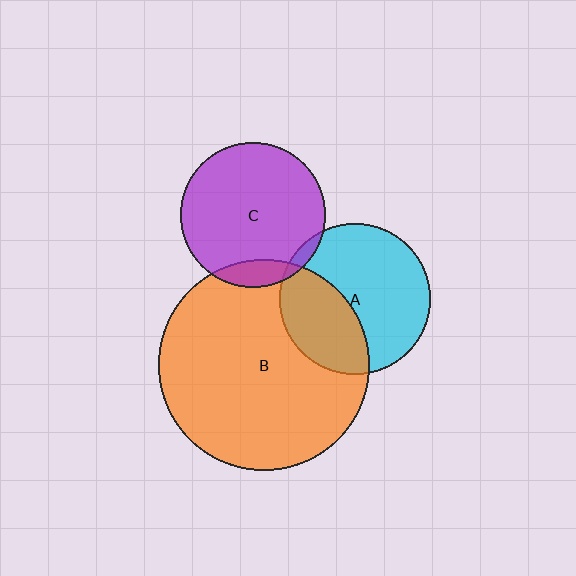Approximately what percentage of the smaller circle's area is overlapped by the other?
Approximately 5%.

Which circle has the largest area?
Circle B (orange).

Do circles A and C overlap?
Yes.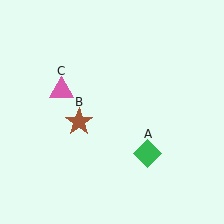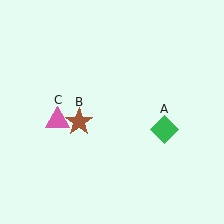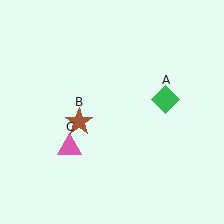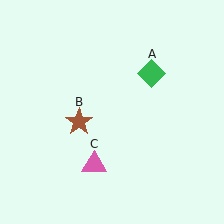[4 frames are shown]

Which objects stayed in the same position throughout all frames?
Brown star (object B) remained stationary.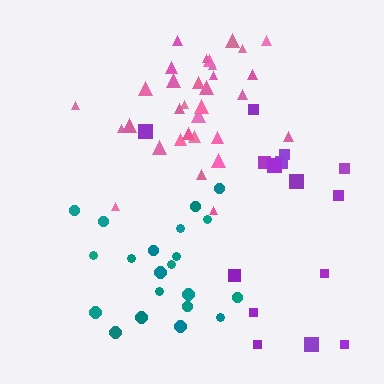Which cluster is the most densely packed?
Pink.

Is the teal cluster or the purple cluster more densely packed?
Teal.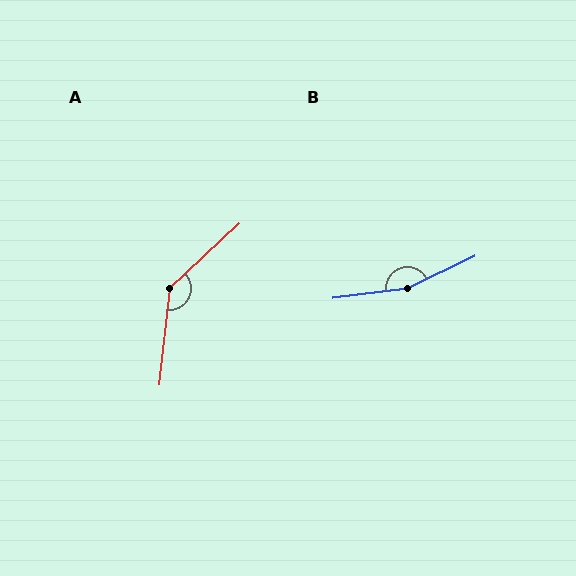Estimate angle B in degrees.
Approximately 161 degrees.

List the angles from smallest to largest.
A (139°), B (161°).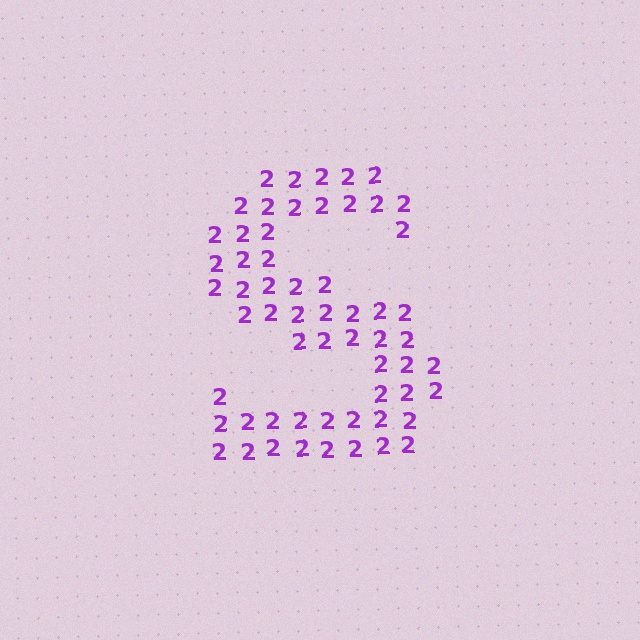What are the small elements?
The small elements are digit 2's.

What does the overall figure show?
The overall figure shows the letter S.